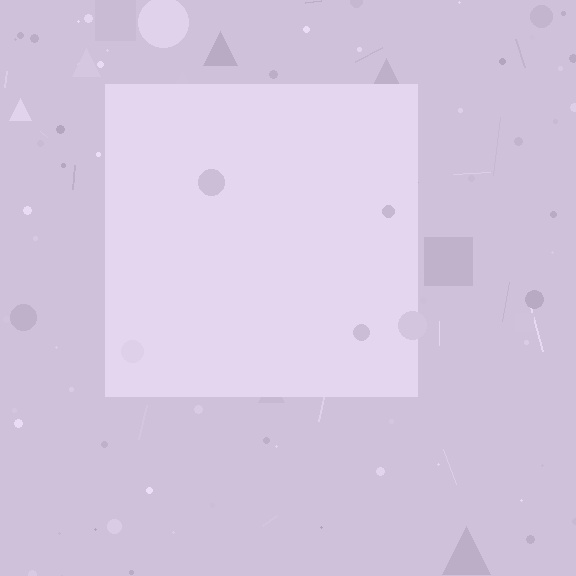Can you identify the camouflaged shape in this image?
The camouflaged shape is a square.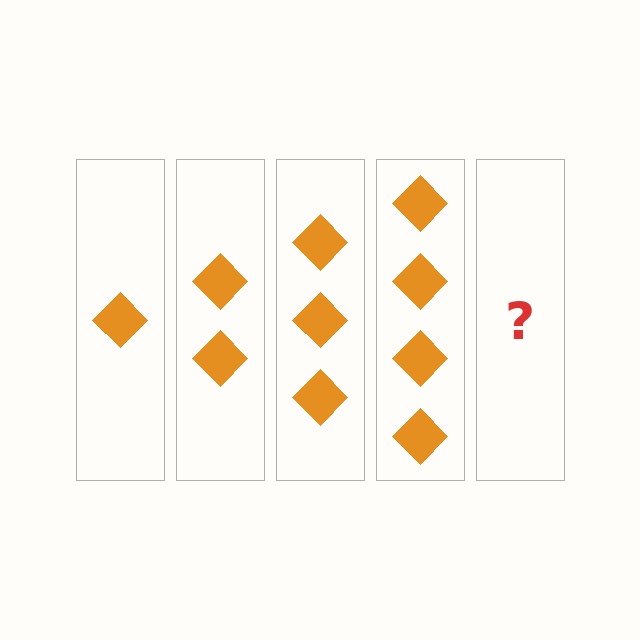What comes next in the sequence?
The next element should be 5 diamonds.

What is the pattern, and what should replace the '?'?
The pattern is that each step adds one more diamond. The '?' should be 5 diamonds.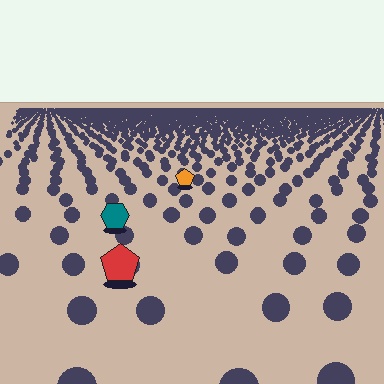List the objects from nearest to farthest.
From nearest to farthest: the red pentagon, the teal hexagon, the orange pentagon.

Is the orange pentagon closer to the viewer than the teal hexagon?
No. The teal hexagon is closer — you can tell from the texture gradient: the ground texture is coarser near it.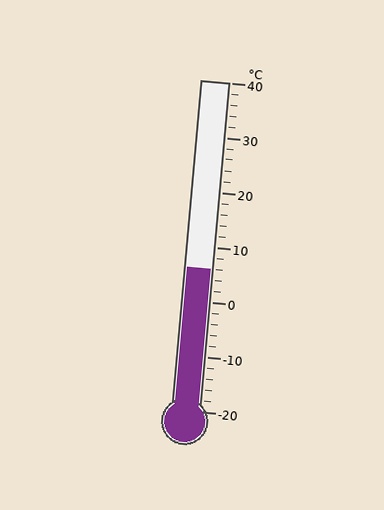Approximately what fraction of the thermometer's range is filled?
The thermometer is filled to approximately 45% of its range.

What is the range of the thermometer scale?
The thermometer scale ranges from -20°C to 40°C.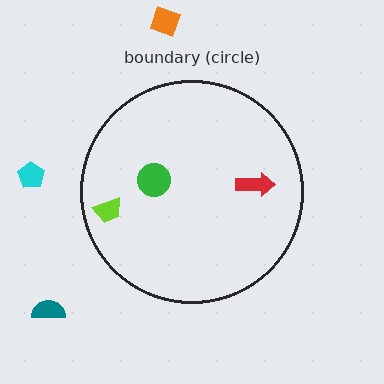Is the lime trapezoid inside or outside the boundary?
Inside.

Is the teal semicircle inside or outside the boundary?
Outside.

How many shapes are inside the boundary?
3 inside, 3 outside.